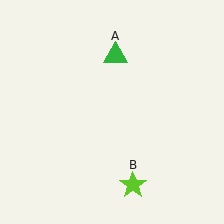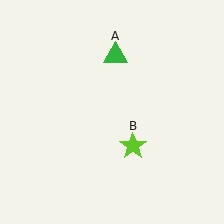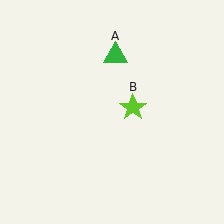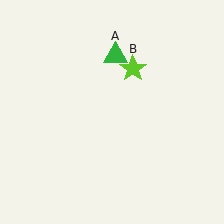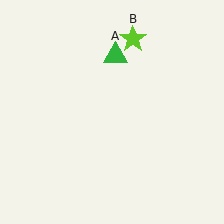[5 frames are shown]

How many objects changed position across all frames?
1 object changed position: lime star (object B).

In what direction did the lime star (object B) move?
The lime star (object B) moved up.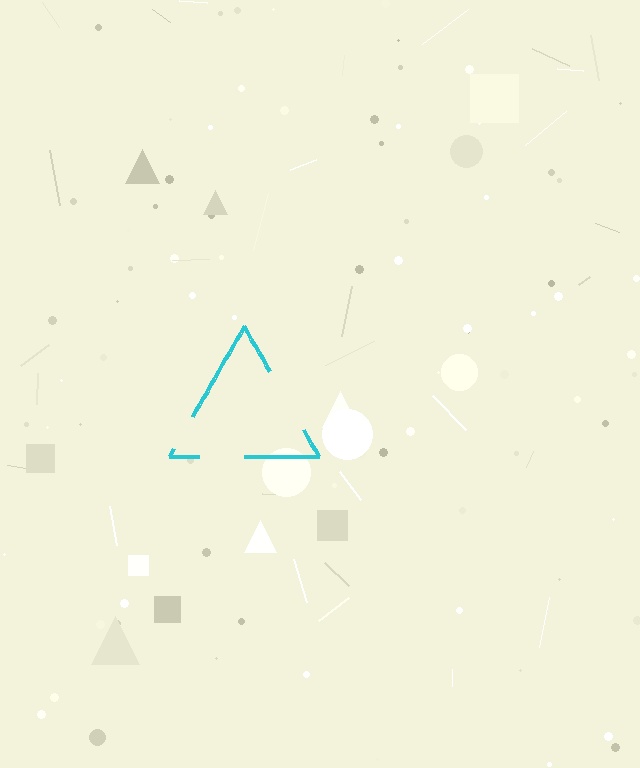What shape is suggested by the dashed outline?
The dashed outline suggests a triangle.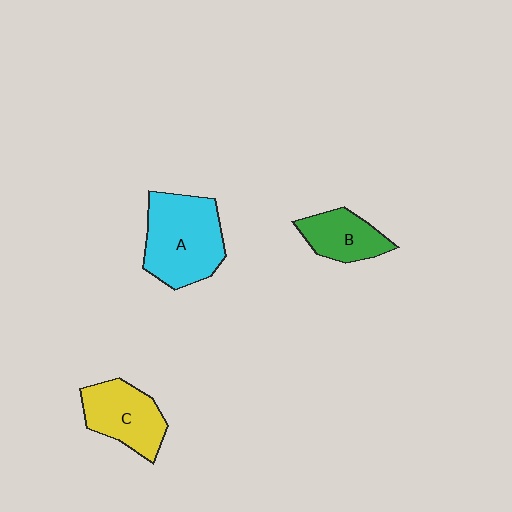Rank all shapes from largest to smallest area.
From largest to smallest: A (cyan), C (yellow), B (green).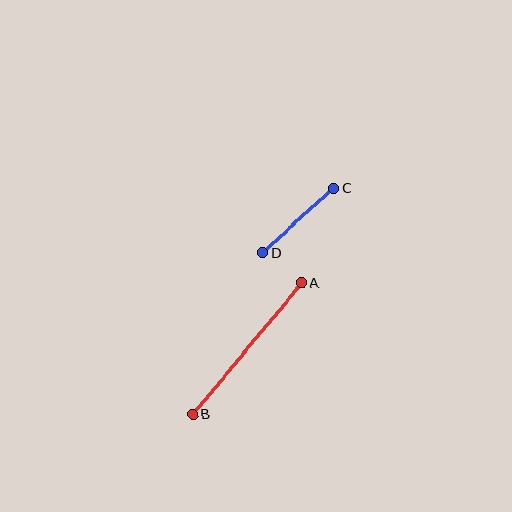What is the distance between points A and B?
The distance is approximately 171 pixels.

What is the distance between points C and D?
The distance is approximately 96 pixels.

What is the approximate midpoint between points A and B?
The midpoint is at approximately (247, 349) pixels.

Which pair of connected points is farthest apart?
Points A and B are farthest apart.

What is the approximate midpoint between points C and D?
The midpoint is at approximately (298, 220) pixels.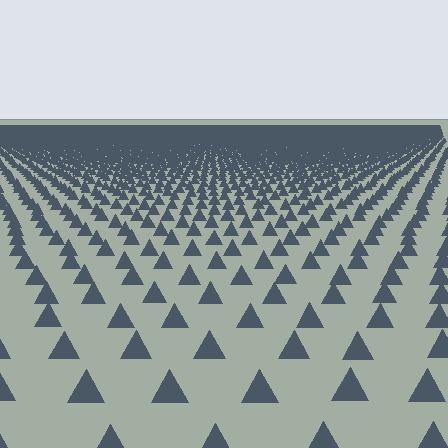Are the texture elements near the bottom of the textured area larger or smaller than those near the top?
Larger. Near the bottom, elements are closer to the viewer and appear at a bigger on-screen size.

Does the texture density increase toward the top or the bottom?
Density increases toward the top.